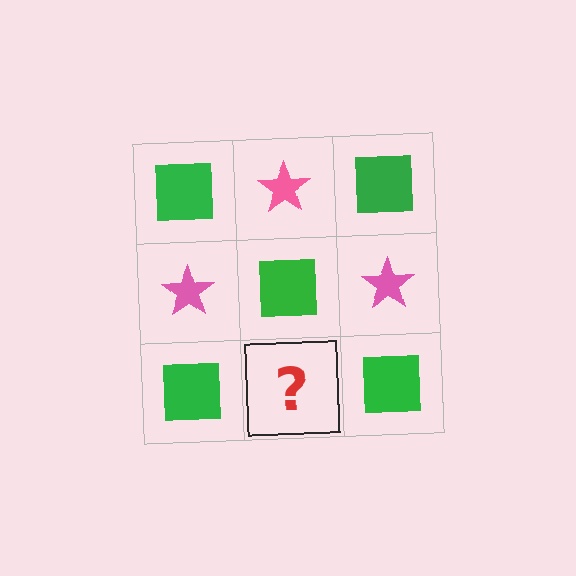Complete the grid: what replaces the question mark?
The question mark should be replaced with a pink star.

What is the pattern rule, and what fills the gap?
The rule is that it alternates green square and pink star in a checkerboard pattern. The gap should be filled with a pink star.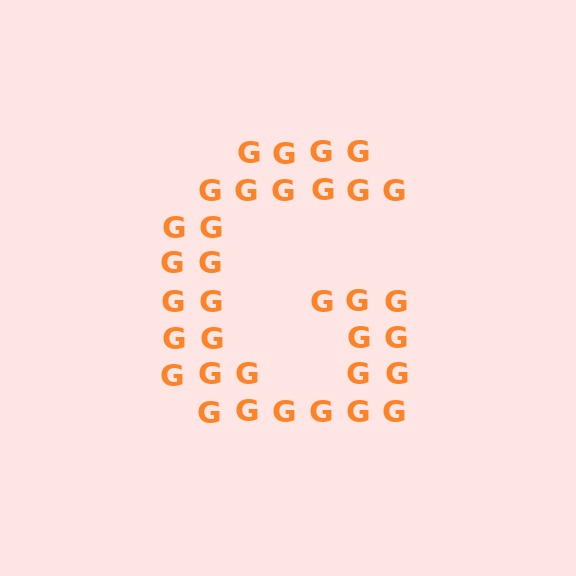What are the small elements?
The small elements are letter G's.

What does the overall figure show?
The overall figure shows the letter G.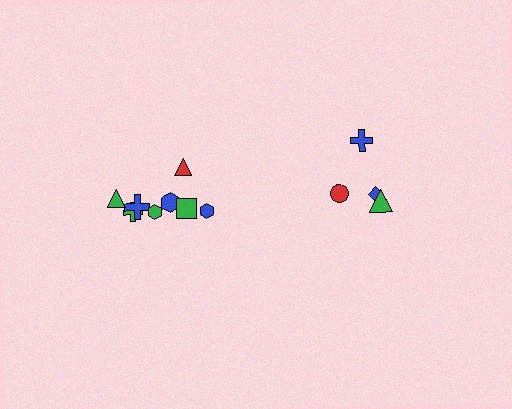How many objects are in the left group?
There are 8 objects.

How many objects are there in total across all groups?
There are 12 objects.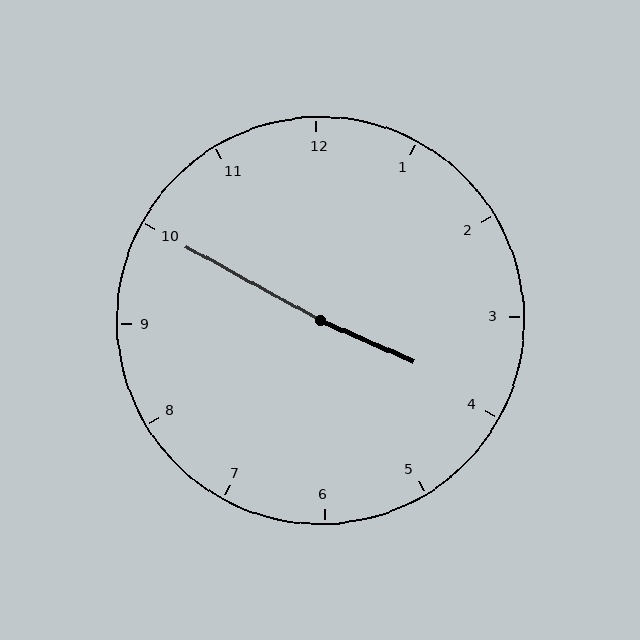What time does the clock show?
3:50.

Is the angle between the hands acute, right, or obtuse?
It is obtuse.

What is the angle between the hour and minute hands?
Approximately 175 degrees.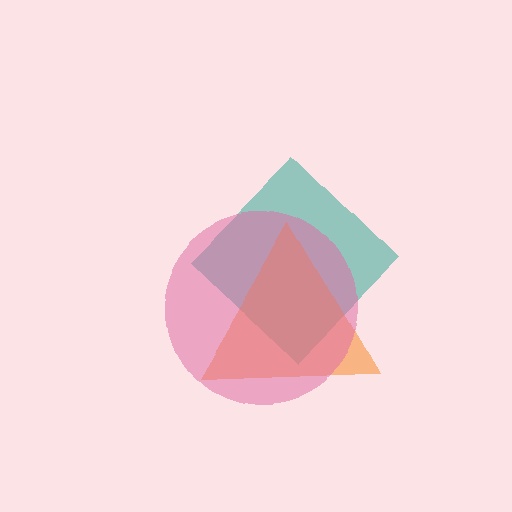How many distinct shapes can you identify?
There are 3 distinct shapes: a teal diamond, an orange triangle, a pink circle.